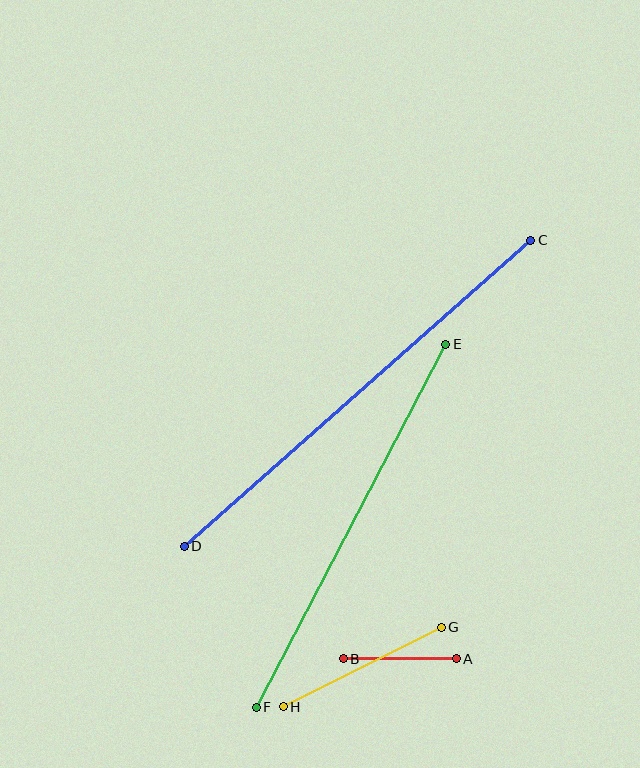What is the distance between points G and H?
The distance is approximately 177 pixels.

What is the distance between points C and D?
The distance is approximately 462 pixels.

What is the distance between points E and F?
The distance is approximately 409 pixels.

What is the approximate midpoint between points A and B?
The midpoint is at approximately (400, 659) pixels.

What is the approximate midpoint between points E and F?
The midpoint is at approximately (351, 526) pixels.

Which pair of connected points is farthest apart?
Points C and D are farthest apart.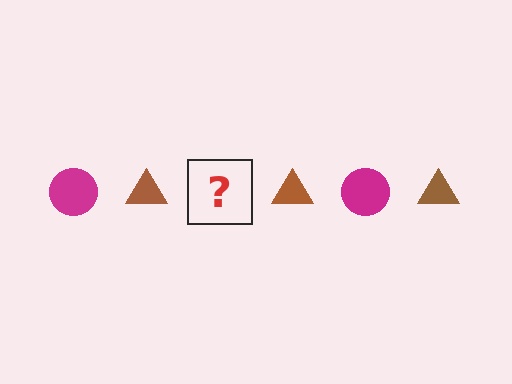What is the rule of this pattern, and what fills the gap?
The rule is that the pattern alternates between magenta circle and brown triangle. The gap should be filled with a magenta circle.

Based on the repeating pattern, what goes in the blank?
The blank should be a magenta circle.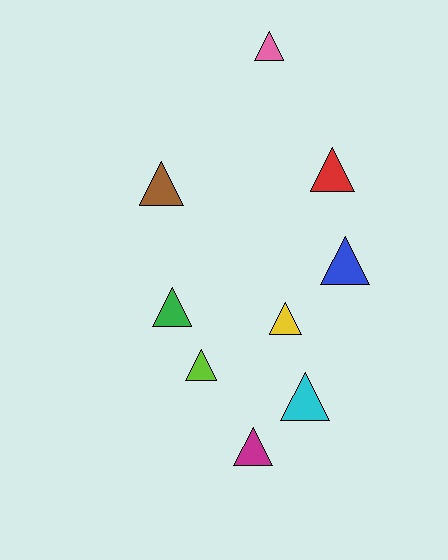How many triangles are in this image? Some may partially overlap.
There are 9 triangles.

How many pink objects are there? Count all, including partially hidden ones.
There is 1 pink object.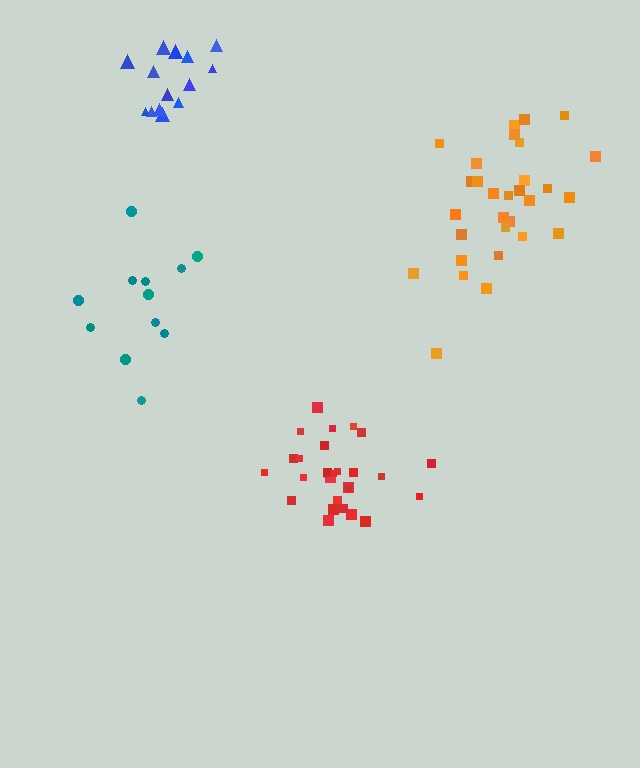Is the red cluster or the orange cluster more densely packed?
Red.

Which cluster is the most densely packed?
Red.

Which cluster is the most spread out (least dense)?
Teal.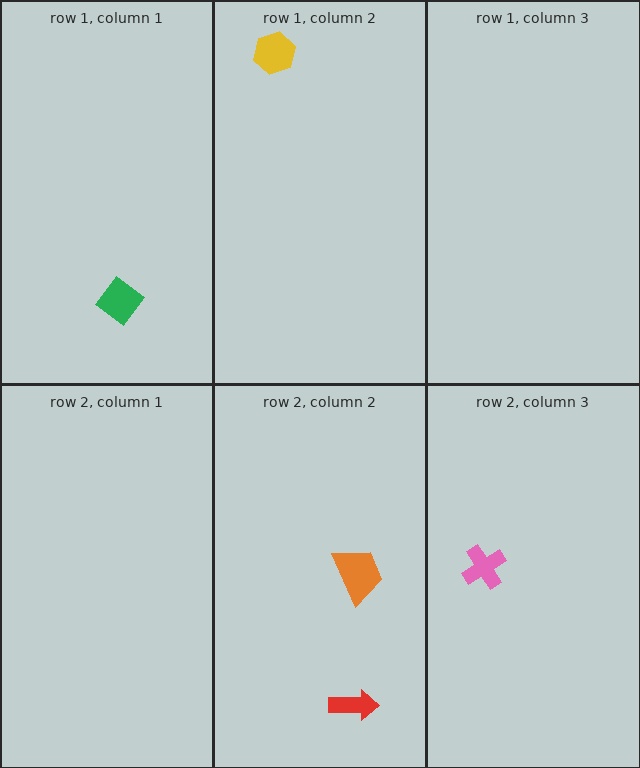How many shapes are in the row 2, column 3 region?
1.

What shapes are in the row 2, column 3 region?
The pink cross.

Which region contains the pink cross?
The row 2, column 3 region.